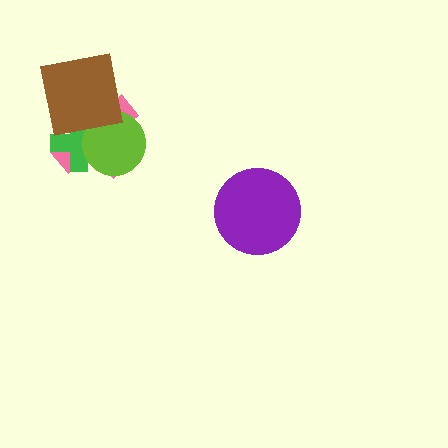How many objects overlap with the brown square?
3 objects overlap with the brown square.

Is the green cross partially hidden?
Yes, it is partially covered by another shape.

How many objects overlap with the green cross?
3 objects overlap with the green cross.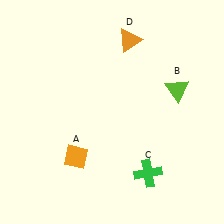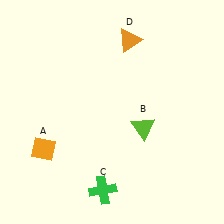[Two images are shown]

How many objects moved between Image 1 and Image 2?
3 objects moved between the two images.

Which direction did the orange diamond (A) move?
The orange diamond (A) moved left.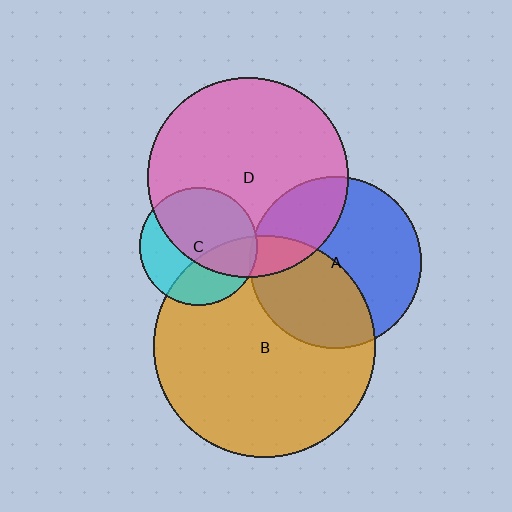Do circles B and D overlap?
Yes.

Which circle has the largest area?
Circle B (orange).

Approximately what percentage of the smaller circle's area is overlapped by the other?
Approximately 10%.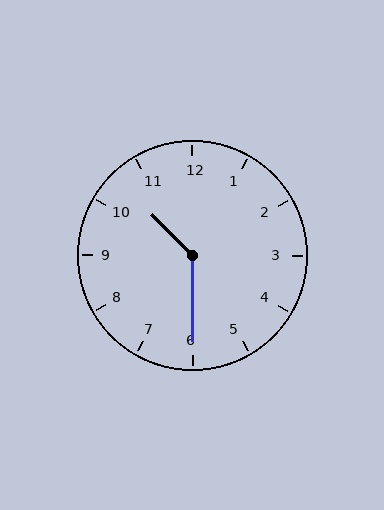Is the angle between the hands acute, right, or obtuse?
It is obtuse.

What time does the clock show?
10:30.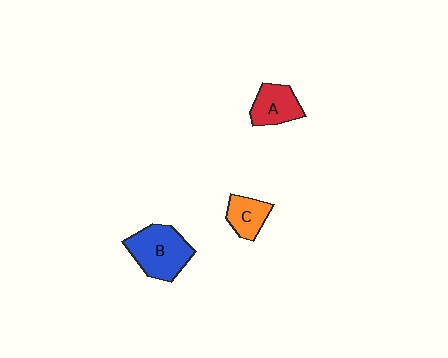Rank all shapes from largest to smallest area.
From largest to smallest: B (blue), A (red), C (orange).